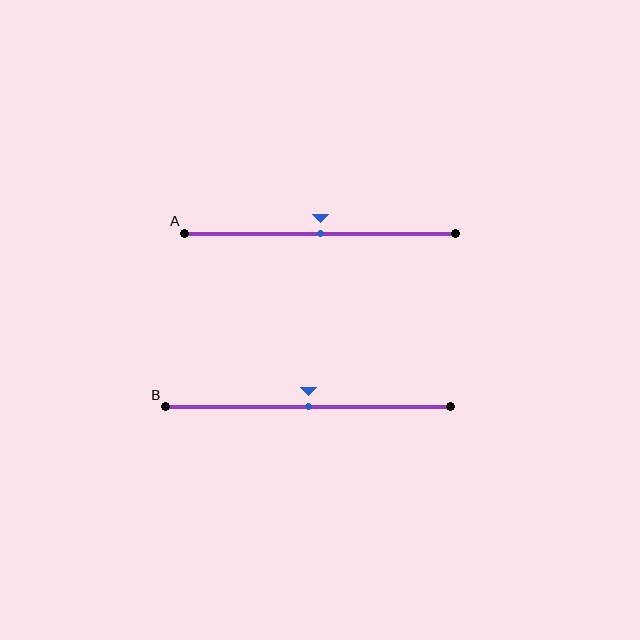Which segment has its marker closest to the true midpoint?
Segment A has its marker closest to the true midpoint.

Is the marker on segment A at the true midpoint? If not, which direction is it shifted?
Yes, the marker on segment A is at the true midpoint.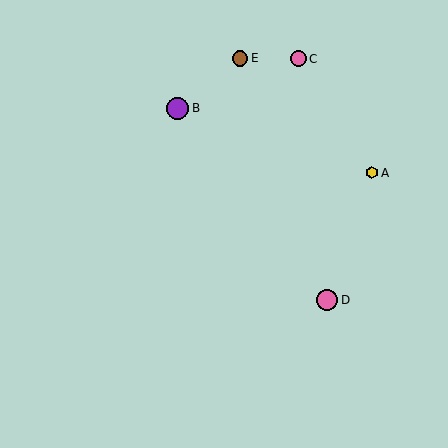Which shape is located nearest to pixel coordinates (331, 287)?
The pink circle (labeled D) at (327, 300) is nearest to that location.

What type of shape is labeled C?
Shape C is a pink circle.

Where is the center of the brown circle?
The center of the brown circle is at (240, 58).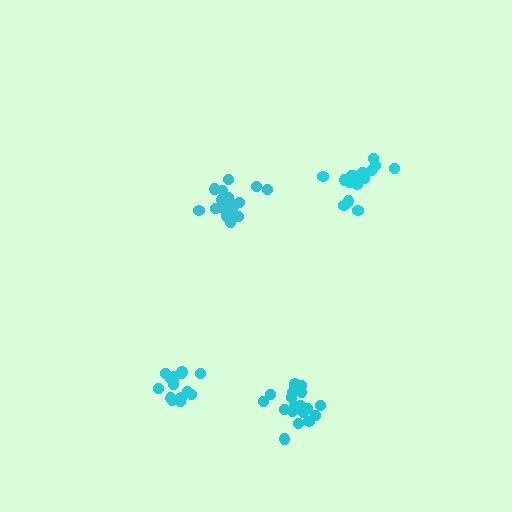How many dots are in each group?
Group 1: 19 dots, Group 2: 14 dots, Group 3: 19 dots, Group 4: 19 dots (71 total).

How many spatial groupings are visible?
There are 4 spatial groupings.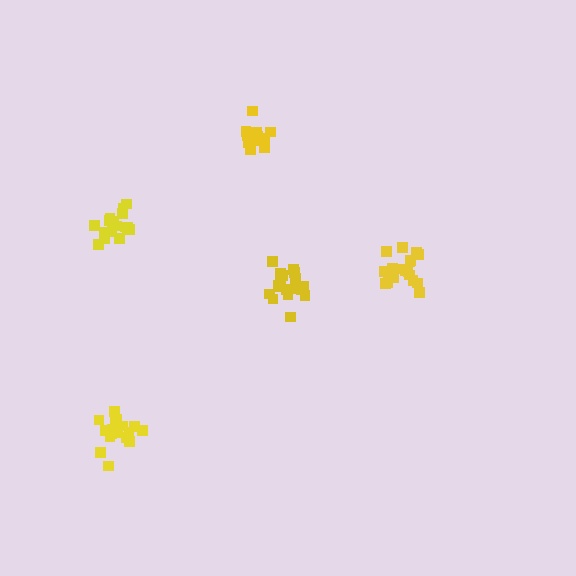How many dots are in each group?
Group 1: 14 dots, Group 2: 18 dots, Group 3: 18 dots, Group 4: 17 dots, Group 5: 18 dots (85 total).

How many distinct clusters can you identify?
There are 5 distinct clusters.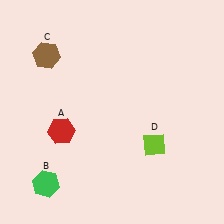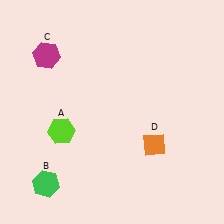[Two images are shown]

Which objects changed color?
A changed from red to lime. C changed from brown to magenta. D changed from lime to orange.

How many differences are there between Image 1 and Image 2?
There are 3 differences between the two images.